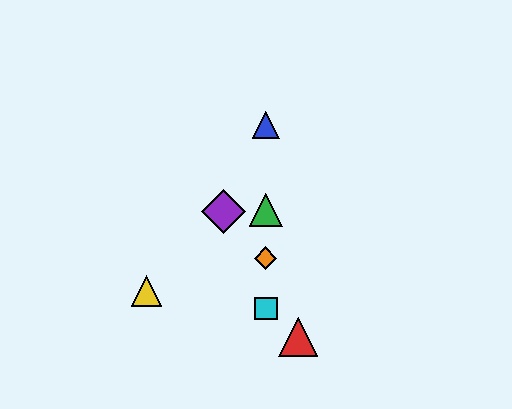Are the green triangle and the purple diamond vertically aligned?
No, the green triangle is at x≈266 and the purple diamond is at x≈224.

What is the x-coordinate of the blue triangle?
The blue triangle is at x≈266.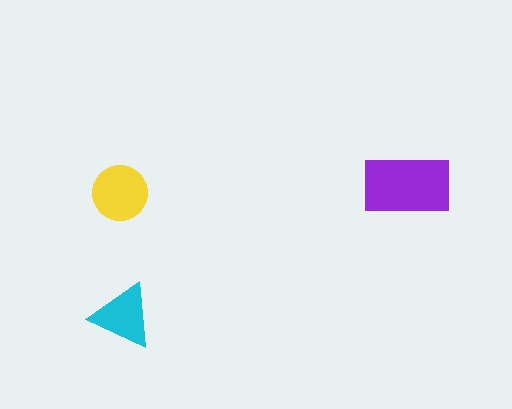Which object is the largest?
The purple rectangle.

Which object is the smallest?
The cyan triangle.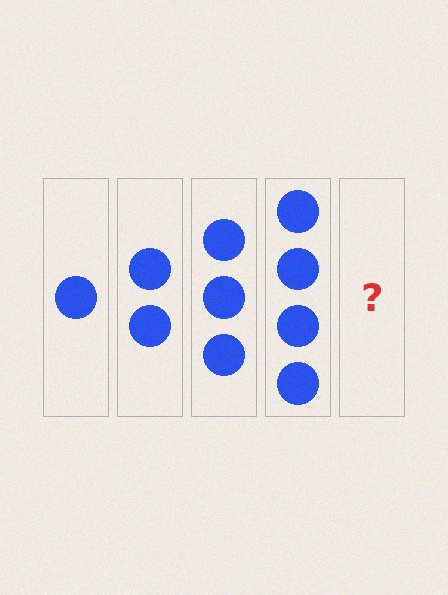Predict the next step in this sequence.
The next step is 5 circles.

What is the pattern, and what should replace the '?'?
The pattern is that each step adds one more circle. The '?' should be 5 circles.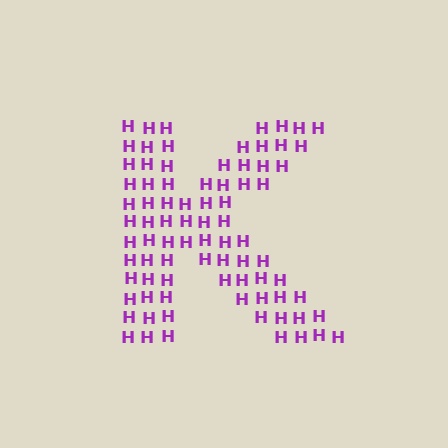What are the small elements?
The small elements are letter H's.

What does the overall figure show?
The overall figure shows the letter K.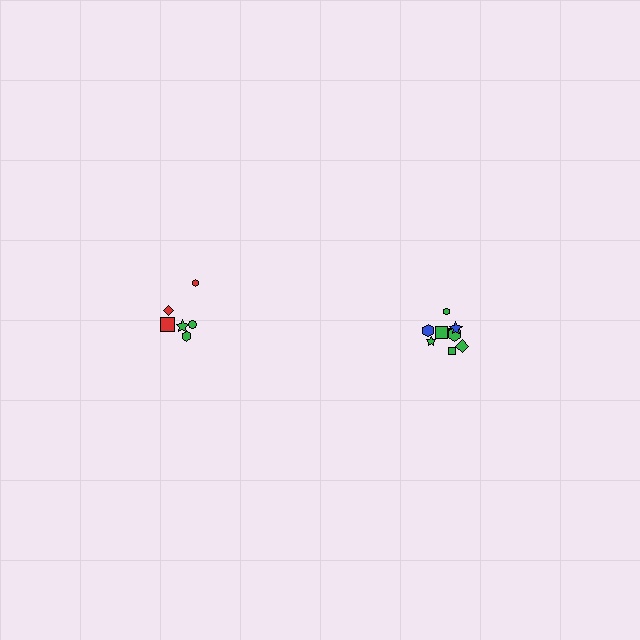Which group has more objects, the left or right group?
The right group.